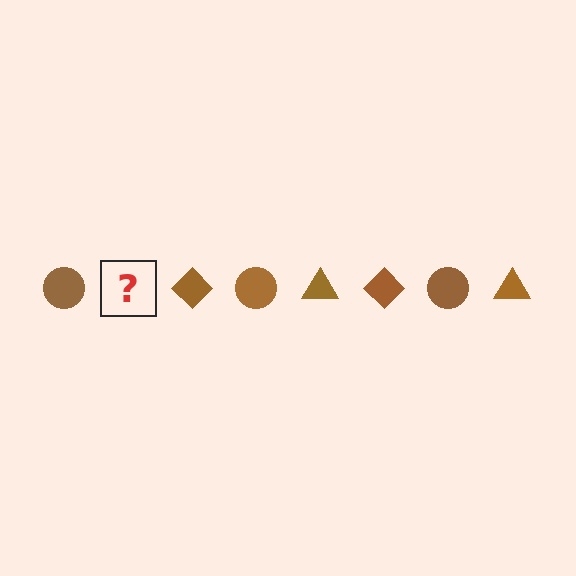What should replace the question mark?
The question mark should be replaced with a brown triangle.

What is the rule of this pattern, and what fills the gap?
The rule is that the pattern cycles through circle, triangle, diamond shapes in brown. The gap should be filled with a brown triangle.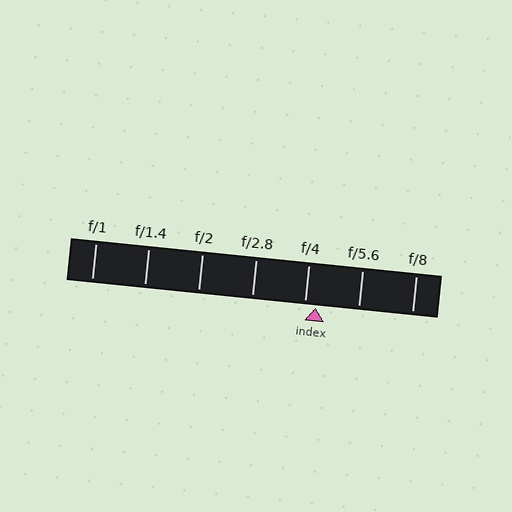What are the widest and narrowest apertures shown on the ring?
The widest aperture shown is f/1 and the narrowest is f/8.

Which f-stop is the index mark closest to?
The index mark is closest to f/4.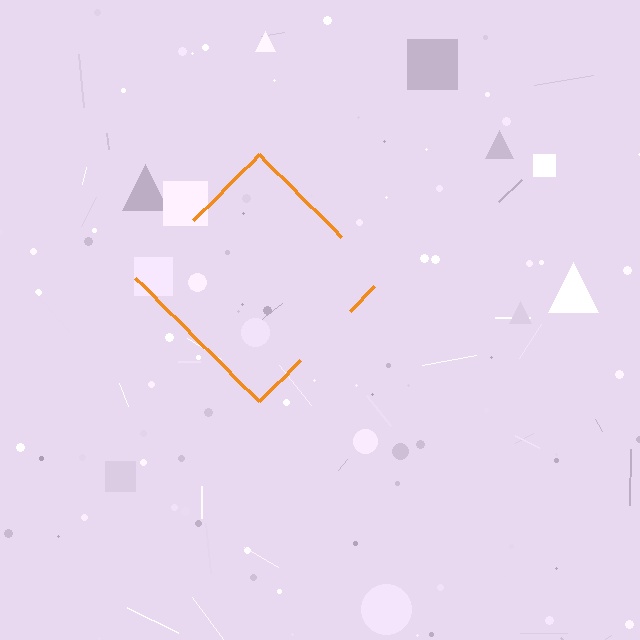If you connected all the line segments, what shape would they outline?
They would outline a diamond.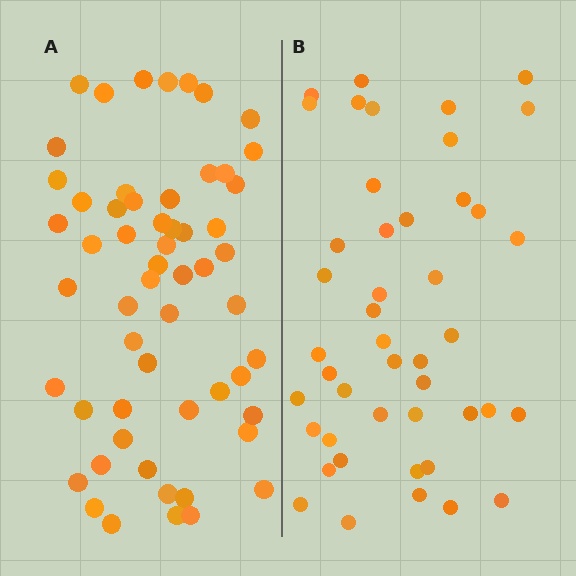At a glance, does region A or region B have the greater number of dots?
Region A (the left region) has more dots.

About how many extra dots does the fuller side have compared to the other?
Region A has roughly 12 or so more dots than region B.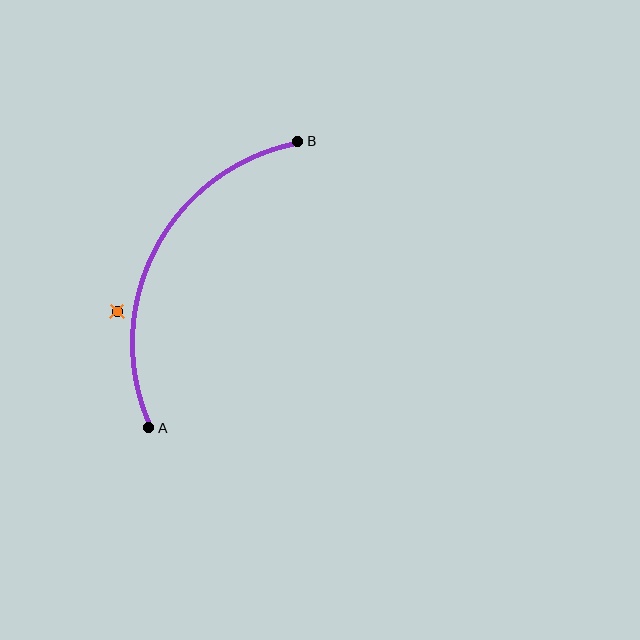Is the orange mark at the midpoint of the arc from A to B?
No — the orange mark does not lie on the arc at all. It sits slightly outside the curve.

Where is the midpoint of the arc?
The arc midpoint is the point on the curve farthest from the straight line joining A and B. It sits to the left of that line.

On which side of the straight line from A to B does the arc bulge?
The arc bulges to the left of the straight line connecting A and B.